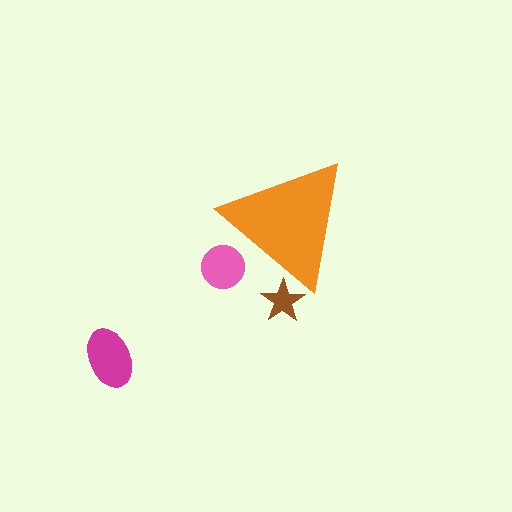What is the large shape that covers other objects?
An orange triangle.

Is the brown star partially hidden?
Yes, the brown star is partially hidden behind the orange triangle.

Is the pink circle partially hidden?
Yes, the pink circle is partially hidden behind the orange triangle.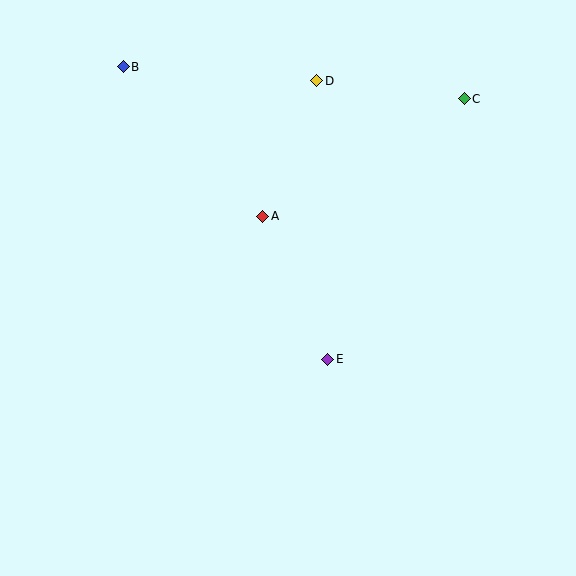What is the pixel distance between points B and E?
The distance between B and E is 357 pixels.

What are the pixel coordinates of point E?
Point E is at (328, 359).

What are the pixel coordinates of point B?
Point B is at (123, 67).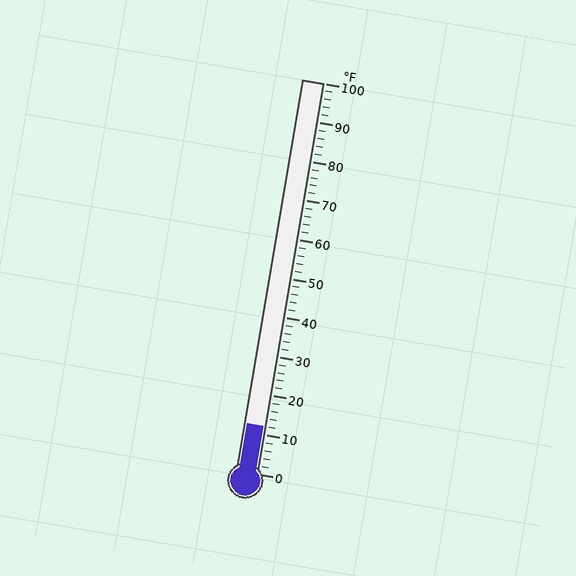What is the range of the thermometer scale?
The thermometer scale ranges from 0°F to 100°F.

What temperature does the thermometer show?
The thermometer shows approximately 12°F.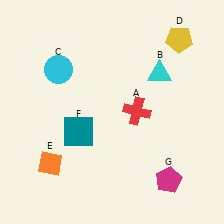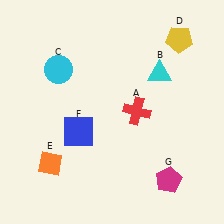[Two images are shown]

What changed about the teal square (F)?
In Image 1, F is teal. In Image 2, it changed to blue.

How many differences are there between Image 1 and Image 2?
There is 1 difference between the two images.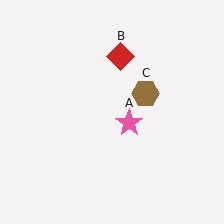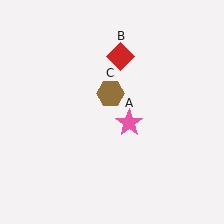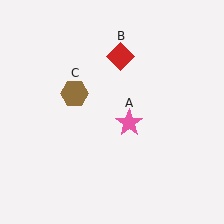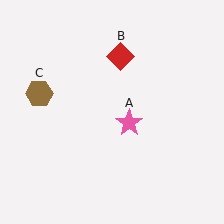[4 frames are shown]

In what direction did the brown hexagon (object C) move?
The brown hexagon (object C) moved left.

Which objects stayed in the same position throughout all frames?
Pink star (object A) and red diamond (object B) remained stationary.